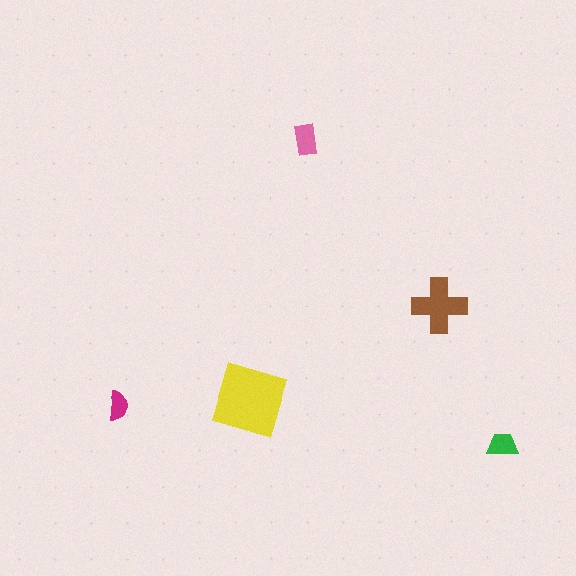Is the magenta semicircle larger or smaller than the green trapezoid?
Smaller.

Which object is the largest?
The yellow diamond.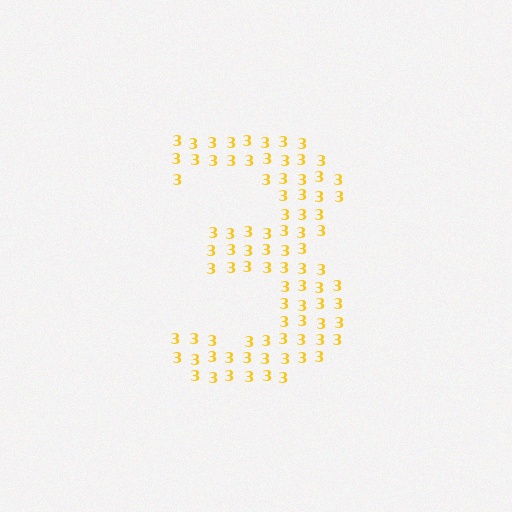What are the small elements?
The small elements are digit 3's.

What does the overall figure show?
The overall figure shows the digit 3.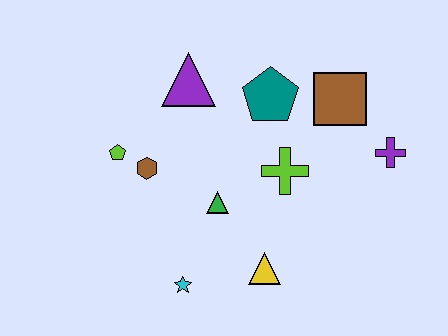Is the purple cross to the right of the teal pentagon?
Yes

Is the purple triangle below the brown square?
No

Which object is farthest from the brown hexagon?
The purple cross is farthest from the brown hexagon.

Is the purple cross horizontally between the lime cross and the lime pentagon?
No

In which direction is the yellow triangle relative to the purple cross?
The yellow triangle is to the left of the purple cross.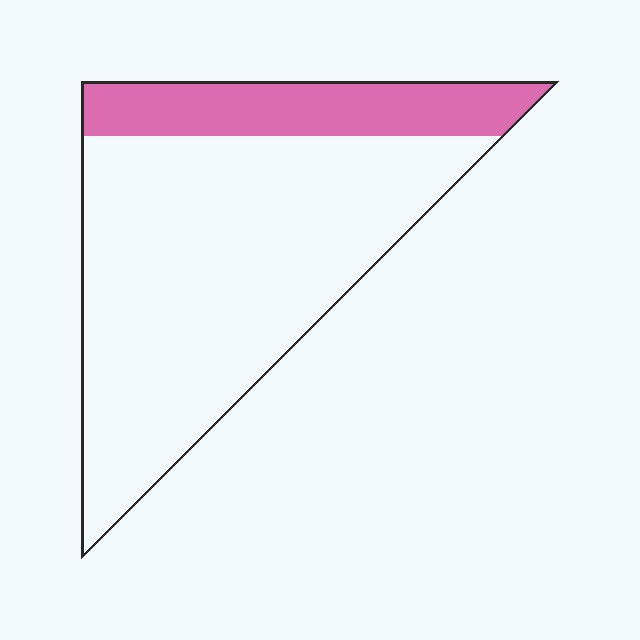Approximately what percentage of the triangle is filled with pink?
Approximately 20%.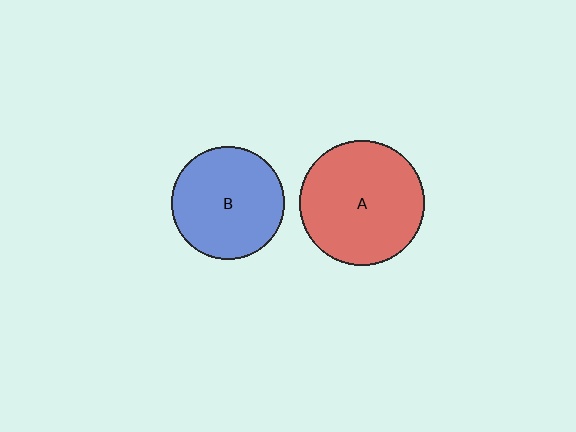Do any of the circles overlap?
No, none of the circles overlap.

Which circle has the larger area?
Circle A (red).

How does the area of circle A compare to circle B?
Approximately 1.2 times.